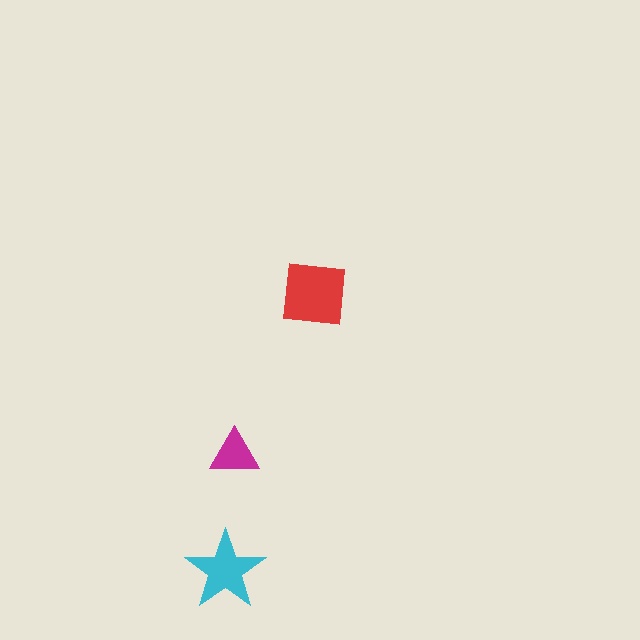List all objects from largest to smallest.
The red square, the cyan star, the magenta triangle.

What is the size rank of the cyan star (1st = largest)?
2nd.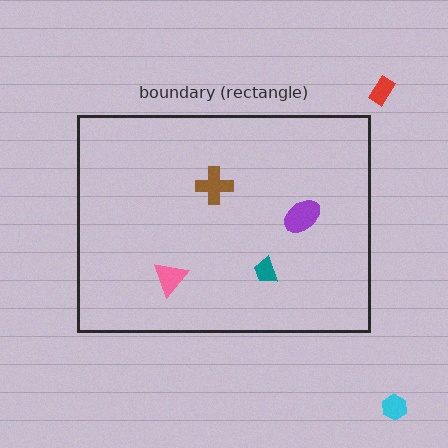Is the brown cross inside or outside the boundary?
Inside.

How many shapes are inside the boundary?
4 inside, 2 outside.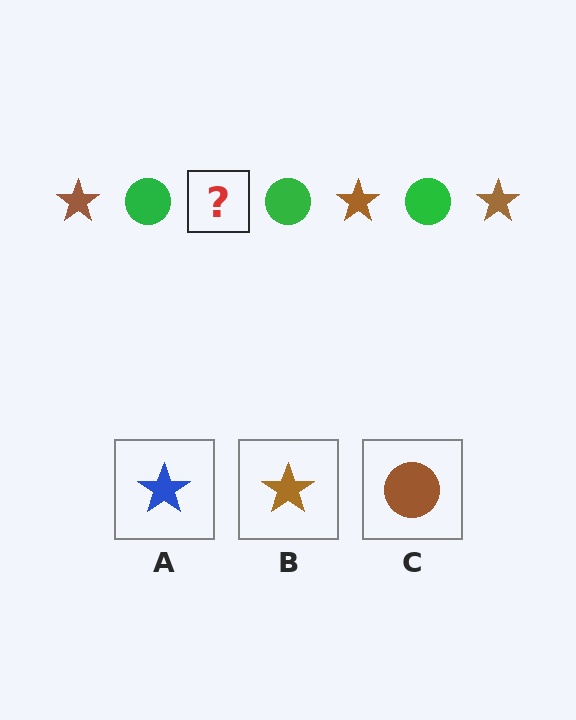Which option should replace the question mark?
Option B.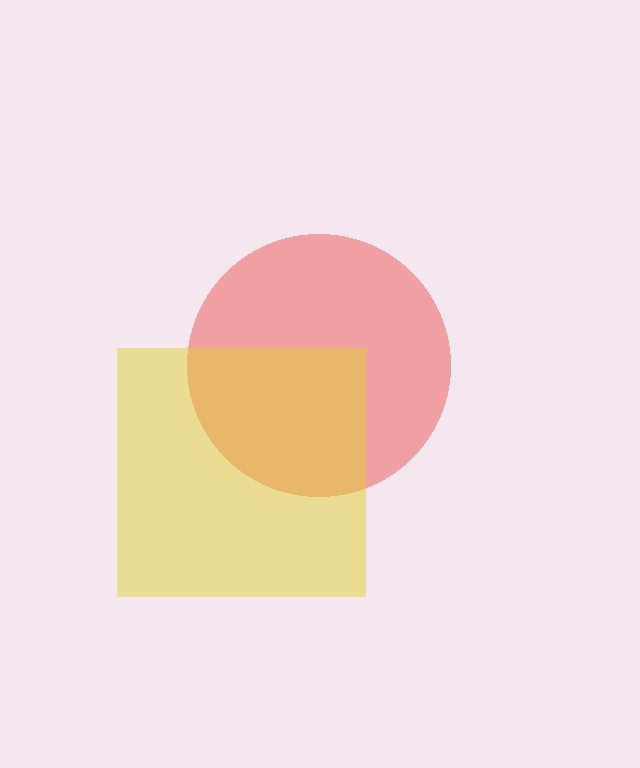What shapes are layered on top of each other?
The layered shapes are: a red circle, a yellow square.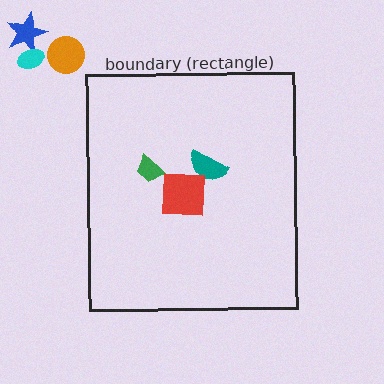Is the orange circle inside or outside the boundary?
Outside.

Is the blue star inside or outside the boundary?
Outside.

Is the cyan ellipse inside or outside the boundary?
Outside.